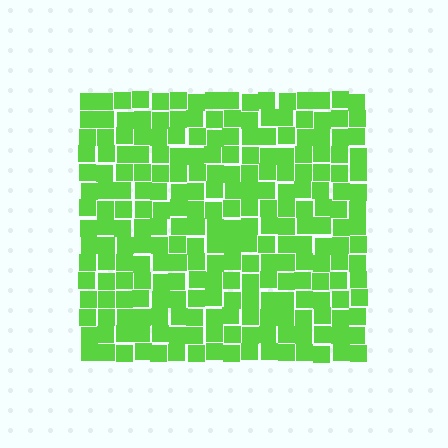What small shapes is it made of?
It is made of small squares.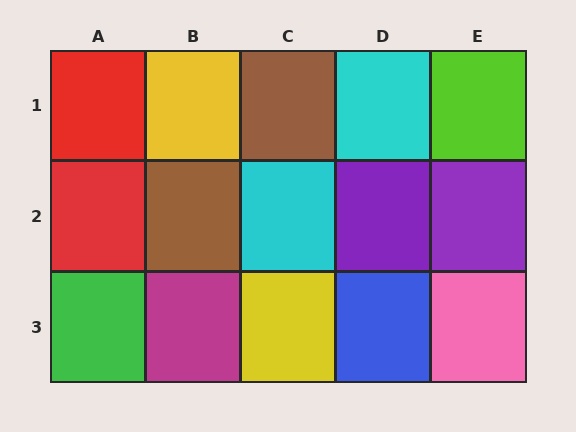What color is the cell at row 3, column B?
Magenta.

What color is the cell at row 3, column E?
Pink.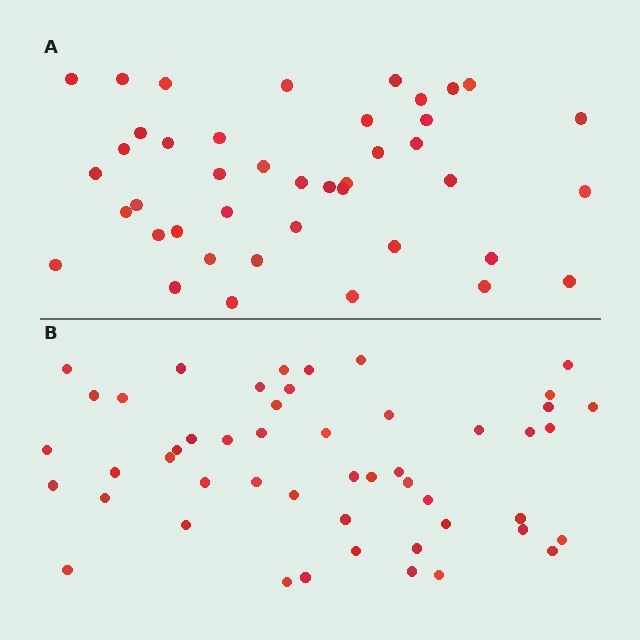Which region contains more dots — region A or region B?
Region B (the bottom region) has more dots.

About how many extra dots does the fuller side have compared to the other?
Region B has roughly 8 or so more dots than region A.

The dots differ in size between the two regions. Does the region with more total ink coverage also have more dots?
No. Region A has more total ink coverage because its dots are larger, but region B actually contains more individual dots. Total area can be misleading — the number of items is what matters here.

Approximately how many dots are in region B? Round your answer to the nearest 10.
About 50 dots.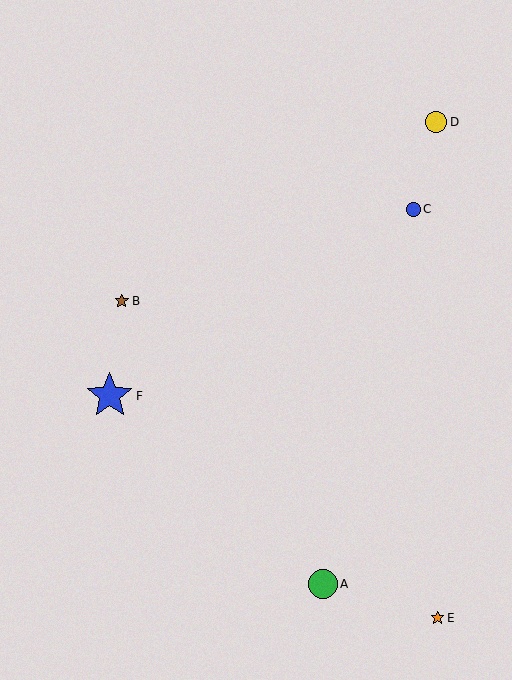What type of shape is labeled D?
Shape D is a yellow circle.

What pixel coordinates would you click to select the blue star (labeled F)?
Click at (110, 396) to select the blue star F.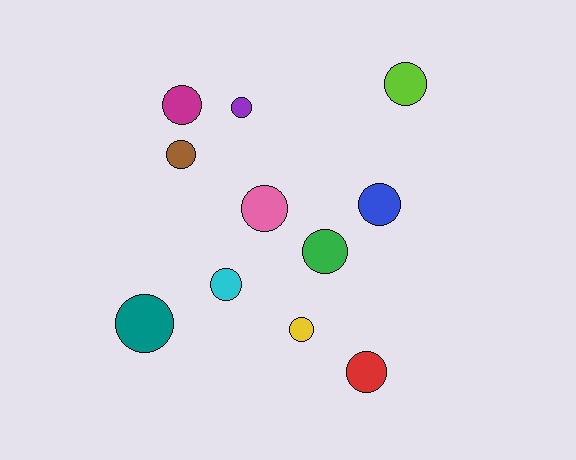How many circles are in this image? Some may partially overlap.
There are 11 circles.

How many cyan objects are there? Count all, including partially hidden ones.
There is 1 cyan object.